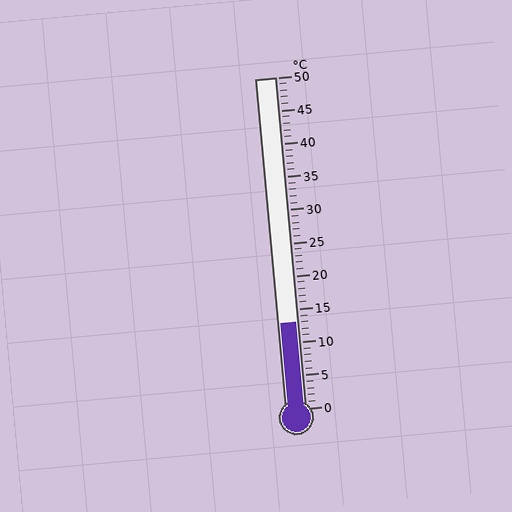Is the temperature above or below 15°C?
The temperature is below 15°C.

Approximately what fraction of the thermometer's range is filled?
The thermometer is filled to approximately 25% of its range.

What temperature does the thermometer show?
The thermometer shows approximately 13°C.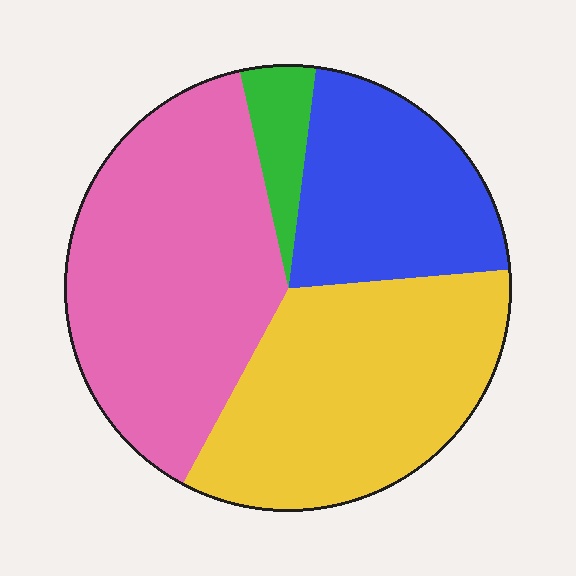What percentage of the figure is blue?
Blue covers around 20% of the figure.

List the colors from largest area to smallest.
From largest to smallest: pink, yellow, blue, green.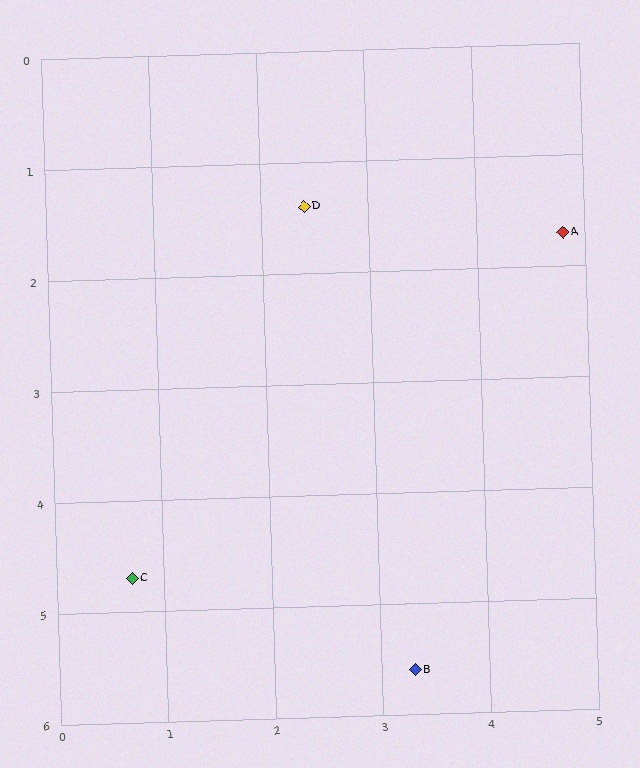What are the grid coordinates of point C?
Point C is at approximately (0.7, 4.7).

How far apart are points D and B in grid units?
Points D and B are about 4.3 grid units apart.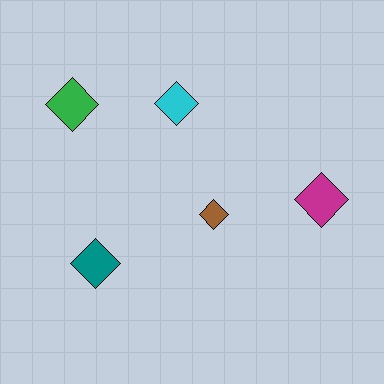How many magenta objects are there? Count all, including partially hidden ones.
There is 1 magenta object.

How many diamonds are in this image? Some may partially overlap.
There are 5 diamonds.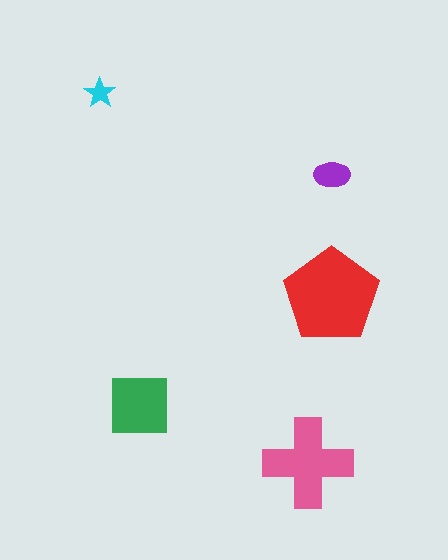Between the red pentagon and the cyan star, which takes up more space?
The red pentagon.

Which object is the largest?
The red pentagon.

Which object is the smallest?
The cyan star.